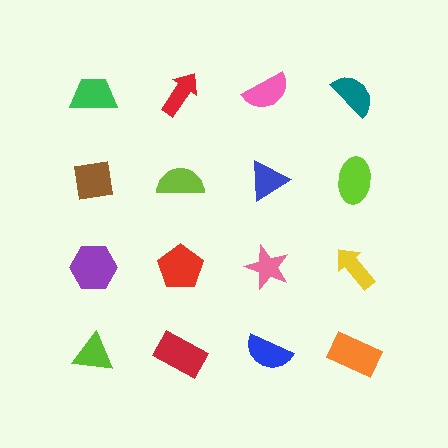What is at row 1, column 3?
A pink semicircle.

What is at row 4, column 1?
A lime triangle.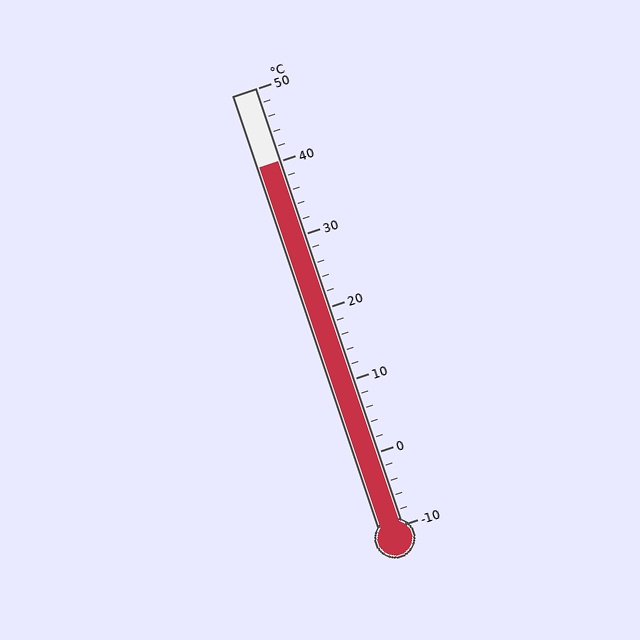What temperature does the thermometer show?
The thermometer shows approximately 40°C.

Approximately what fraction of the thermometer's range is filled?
The thermometer is filled to approximately 85% of its range.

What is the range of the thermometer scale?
The thermometer scale ranges from -10°C to 50°C.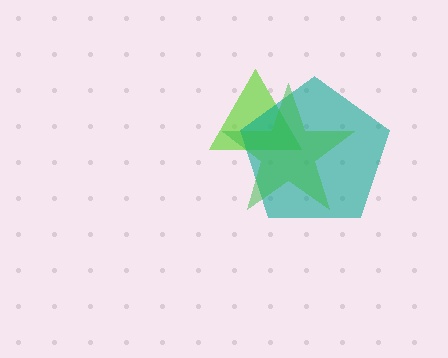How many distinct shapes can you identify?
There are 3 distinct shapes: a lime triangle, a teal pentagon, a green star.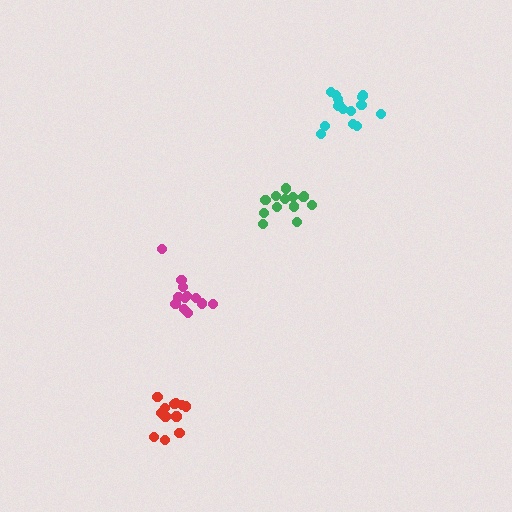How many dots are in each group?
Group 1: 12 dots, Group 2: 15 dots, Group 3: 14 dots, Group 4: 12 dots (53 total).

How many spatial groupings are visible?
There are 4 spatial groupings.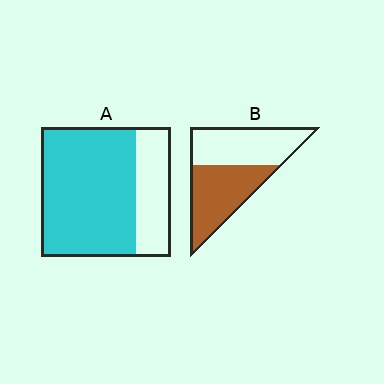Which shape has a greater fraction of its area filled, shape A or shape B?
Shape A.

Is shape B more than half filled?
Roughly half.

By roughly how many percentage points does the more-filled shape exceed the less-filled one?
By roughly 25 percentage points (A over B).